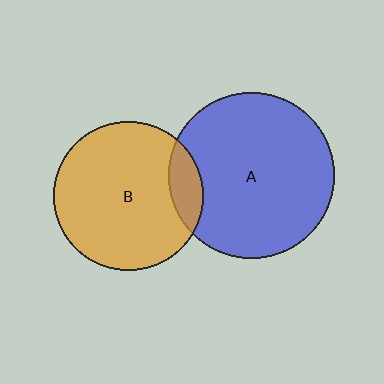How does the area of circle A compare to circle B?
Approximately 1.2 times.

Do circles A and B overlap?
Yes.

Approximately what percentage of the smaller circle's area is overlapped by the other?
Approximately 10%.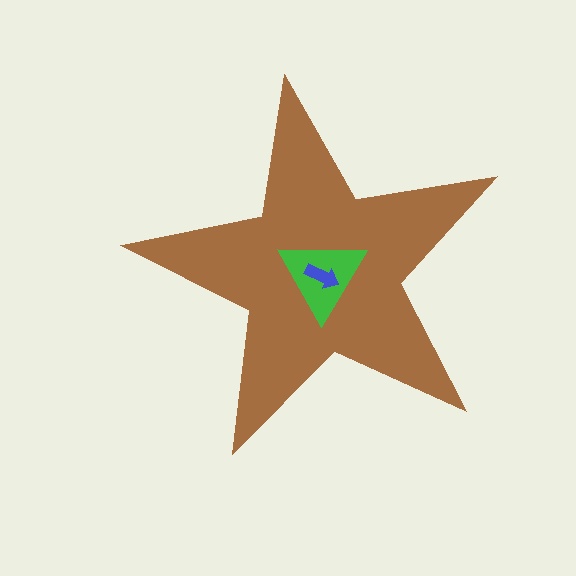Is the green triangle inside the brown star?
Yes.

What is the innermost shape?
The blue arrow.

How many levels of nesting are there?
3.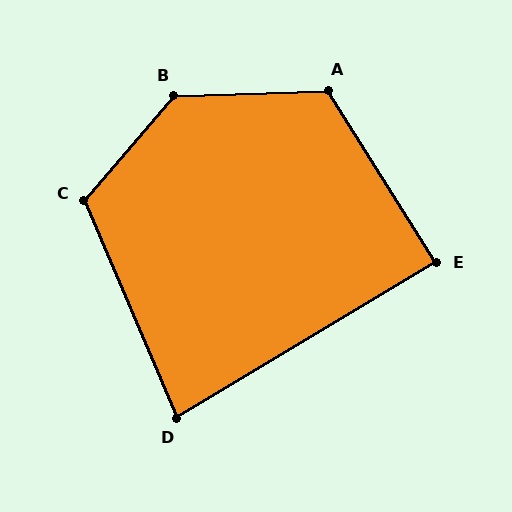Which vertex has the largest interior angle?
B, at approximately 132 degrees.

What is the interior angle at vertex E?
Approximately 89 degrees (approximately right).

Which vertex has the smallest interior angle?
D, at approximately 82 degrees.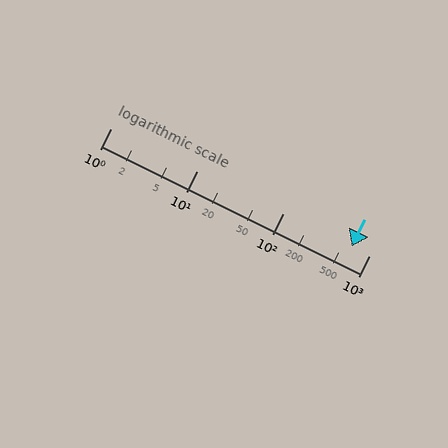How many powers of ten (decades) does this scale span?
The scale spans 3 decades, from 1 to 1000.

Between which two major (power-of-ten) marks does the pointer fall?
The pointer is between 100 and 1000.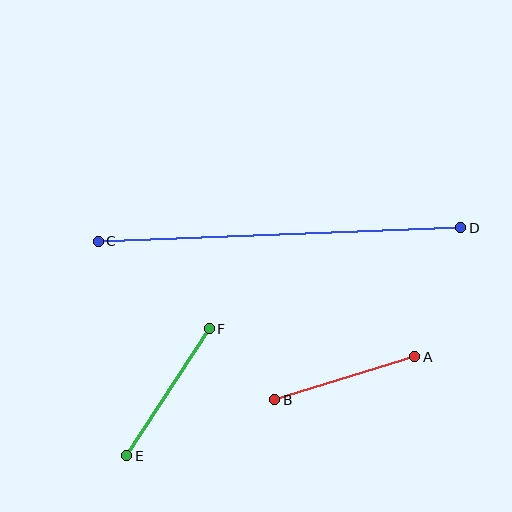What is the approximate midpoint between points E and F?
The midpoint is at approximately (168, 392) pixels.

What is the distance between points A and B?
The distance is approximately 146 pixels.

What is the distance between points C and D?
The distance is approximately 363 pixels.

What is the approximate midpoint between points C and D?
The midpoint is at approximately (280, 234) pixels.